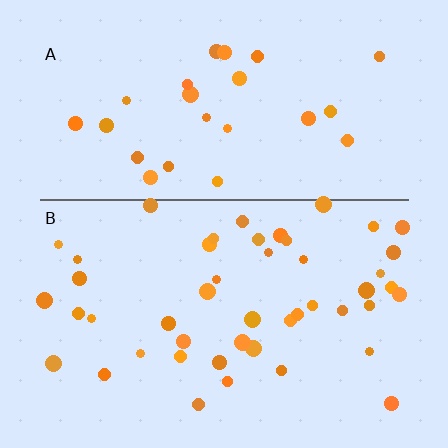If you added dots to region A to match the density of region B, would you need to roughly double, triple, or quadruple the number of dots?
Approximately double.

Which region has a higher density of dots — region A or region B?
B (the bottom).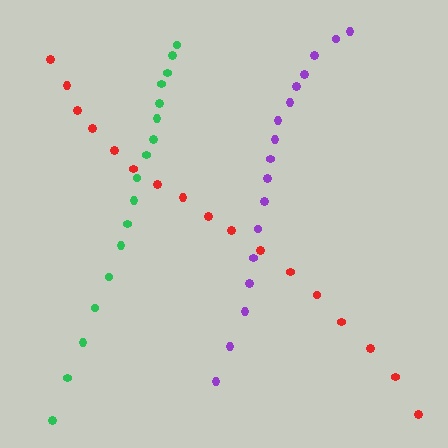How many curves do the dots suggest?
There are 3 distinct paths.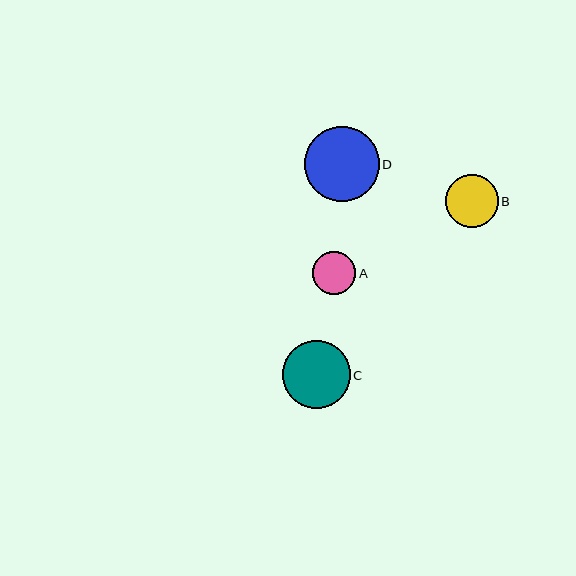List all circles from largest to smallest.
From largest to smallest: D, C, B, A.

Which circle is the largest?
Circle D is the largest with a size of approximately 75 pixels.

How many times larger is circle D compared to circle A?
Circle D is approximately 1.7 times the size of circle A.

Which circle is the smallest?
Circle A is the smallest with a size of approximately 43 pixels.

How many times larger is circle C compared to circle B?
Circle C is approximately 1.3 times the size of circle B.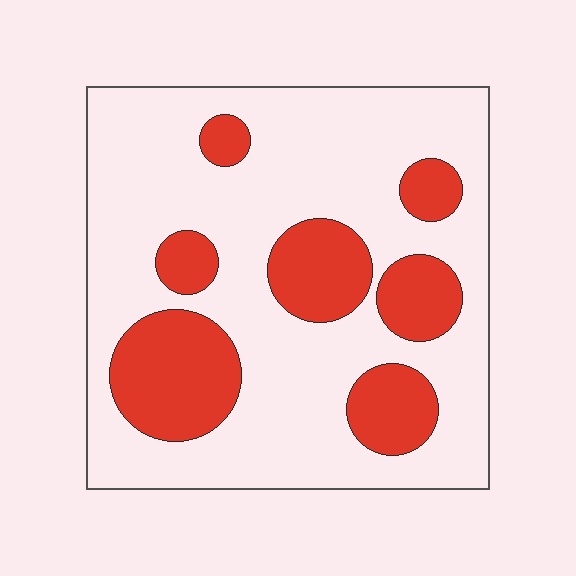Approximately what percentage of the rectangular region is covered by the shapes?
Approximately 25%.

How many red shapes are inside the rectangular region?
7.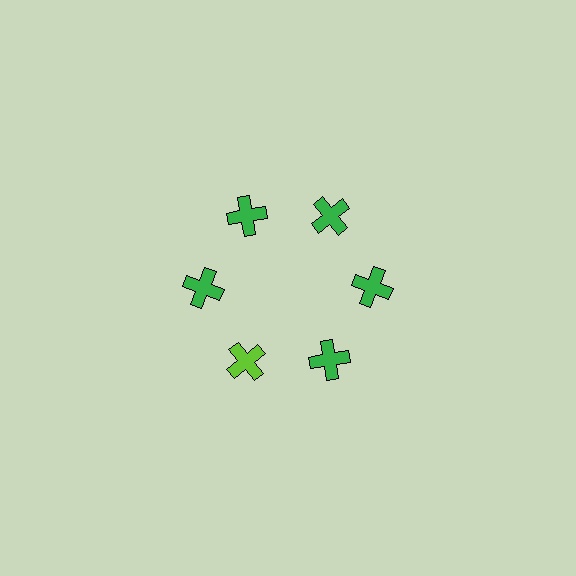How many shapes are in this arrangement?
There are 6 shapes arranged in a ring pattern.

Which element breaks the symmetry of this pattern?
The lime cross at roughly the 7 o'clock position breaks the symmetry. All other shapes are green crosses.